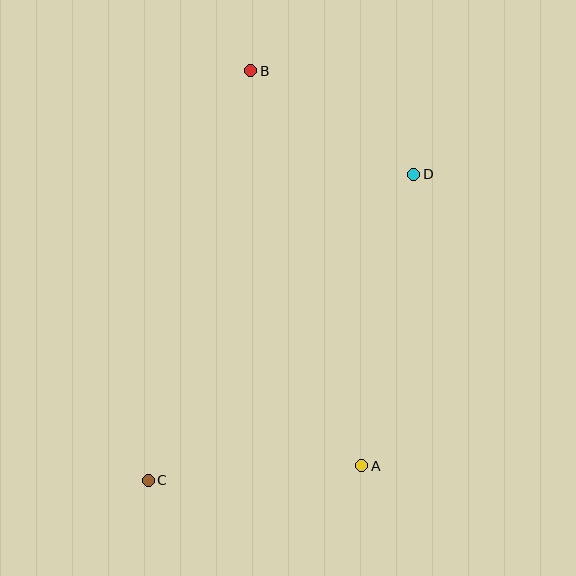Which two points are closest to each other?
Points B and D are closest to each other.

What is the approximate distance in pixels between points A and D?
The distance between A and D is approximately 296 pixels.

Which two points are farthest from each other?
Points B and C are farthest from each other.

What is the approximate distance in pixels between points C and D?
The distance between C and D is approximately 405 pixels.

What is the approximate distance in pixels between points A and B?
The distance between A and B is approximately 410 pixels.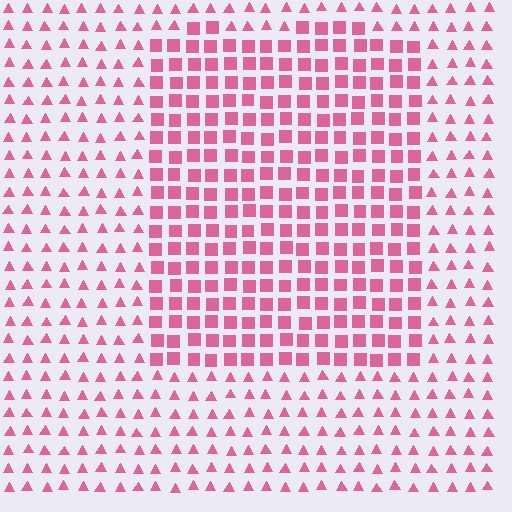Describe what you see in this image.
The image is filled with small pink elements arranged in a uniform grid. A rectangle-shaped region contains squares, while the surrounding area contains triangles. The boundary is defined purely by the change in element shape.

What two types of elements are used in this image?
The image uses squares inside the rectangle region and triangles outside it.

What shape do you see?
I see a rectangle.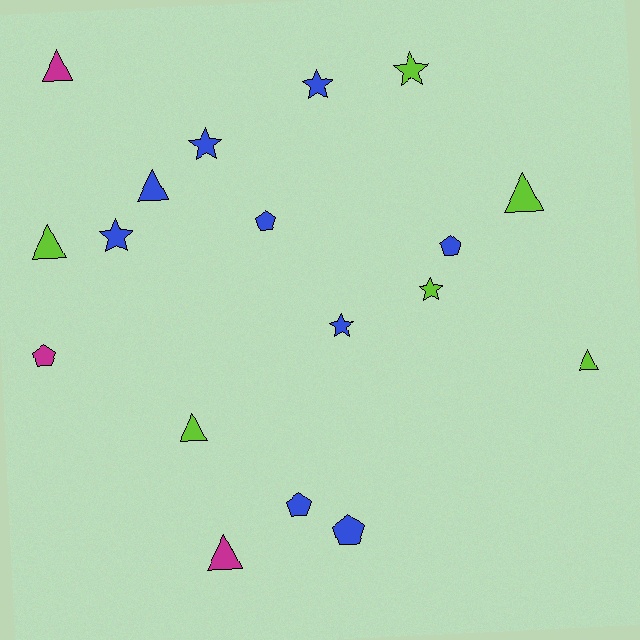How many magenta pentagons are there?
There is 1 magenta pentagon.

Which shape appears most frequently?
Triangle, with 7 objects.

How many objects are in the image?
There are 18 objects.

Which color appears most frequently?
Blue, with 9 objects.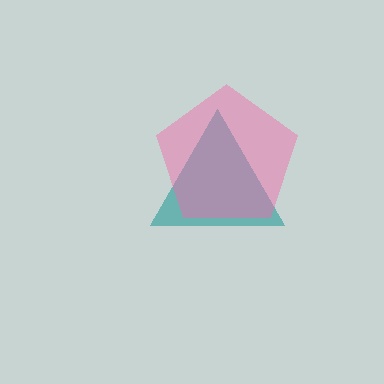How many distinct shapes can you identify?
There are 2 distinct shapes: a teal triangle, a pink pentagon.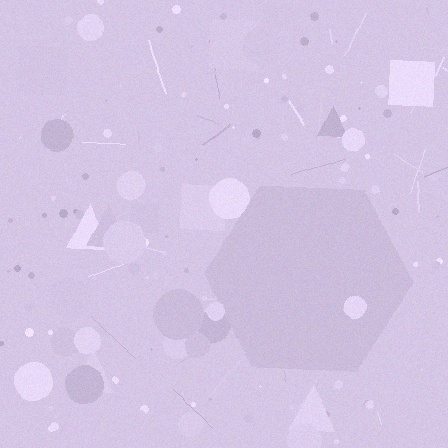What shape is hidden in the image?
A hexagon is hidden in the image.